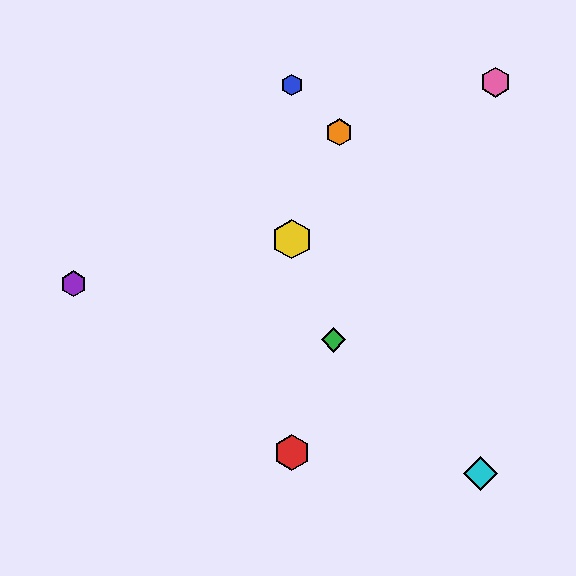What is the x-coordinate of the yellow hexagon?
The yellow hexagon is at x≈292.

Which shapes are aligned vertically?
The red hexagon, the blue hexagon, the yellow hexagon are aligned vertically.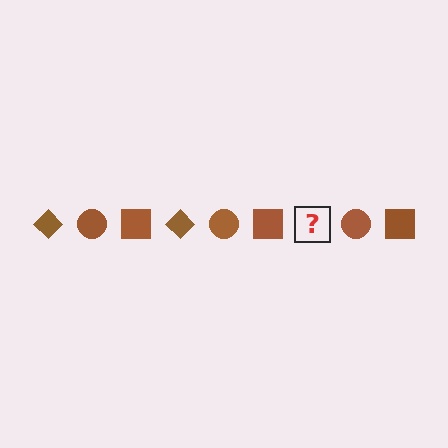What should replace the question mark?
The question mark should be replaced with a brown diamond.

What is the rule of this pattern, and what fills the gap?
The rule is that the pattern cycles through diamond, circle, square shapes in brown. The gap should be filled with a brown diamond.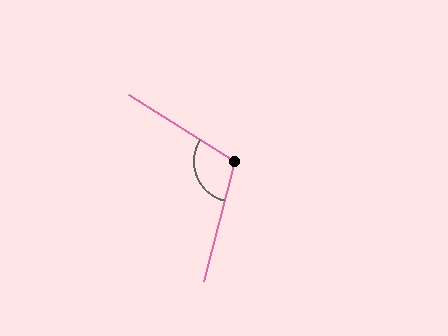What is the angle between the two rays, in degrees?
Approximately 108 degrees.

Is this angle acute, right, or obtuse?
It is obtuse.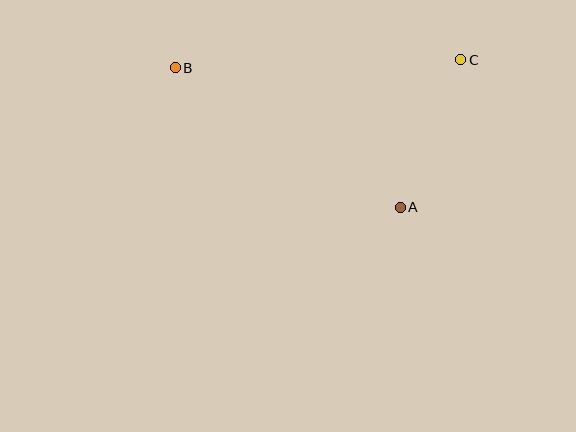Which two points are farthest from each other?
Points B and C are farthest from each other.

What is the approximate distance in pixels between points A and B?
The distance between A and B is approximately 265 pixels.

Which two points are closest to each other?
Points A and C are closest to each other.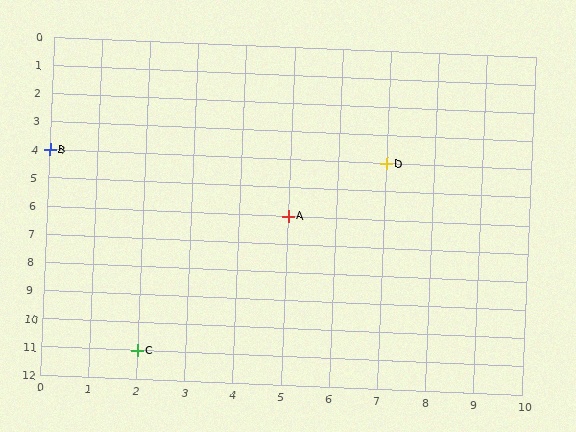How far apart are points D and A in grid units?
Points D and A are 2 columns and 2 rows apart (about 2.8 grid units diagonally).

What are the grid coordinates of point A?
Point A is at grid coordinates (5, 6).